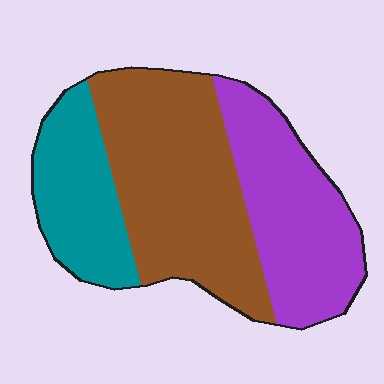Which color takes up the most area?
Brown, at roughly 45%.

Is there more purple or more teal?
Purple.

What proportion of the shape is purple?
Purple covers 33% of the shape.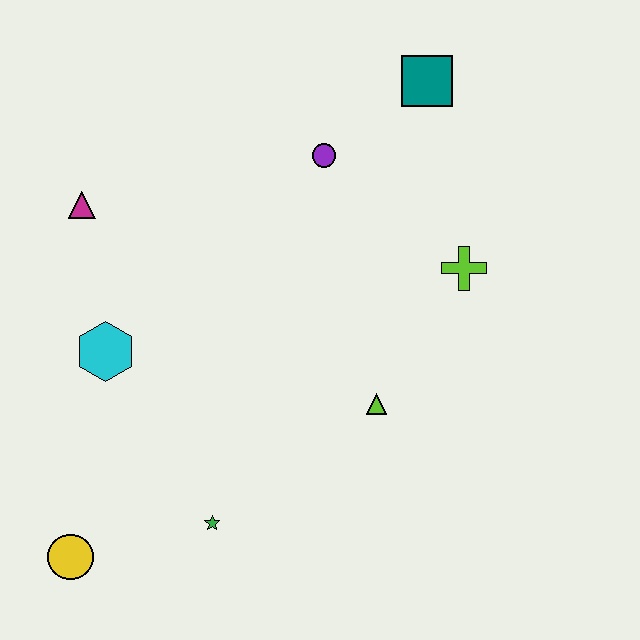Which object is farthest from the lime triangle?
The magenta triangle is farthest from the lime triangle.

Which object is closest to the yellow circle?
The green star is closest to the yellow circle.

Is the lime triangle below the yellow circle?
No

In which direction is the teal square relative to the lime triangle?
The teal square is above the lime triangle.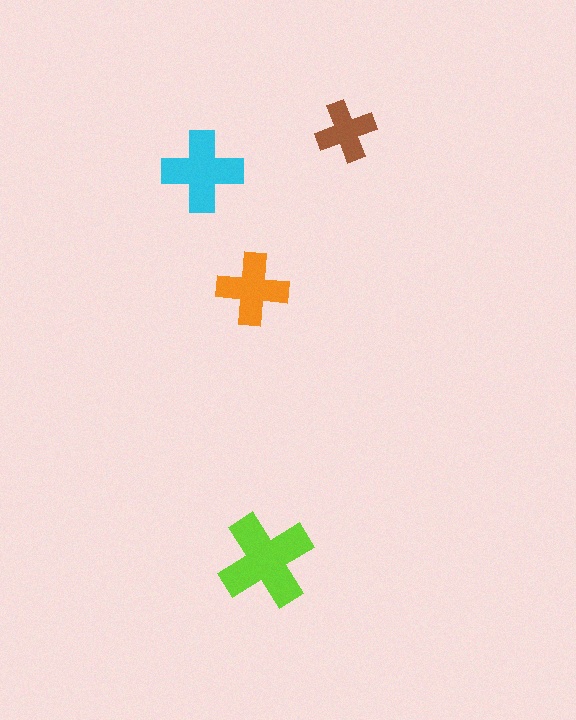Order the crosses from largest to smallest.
the lime one, the cyan one, the orange one, the brown one.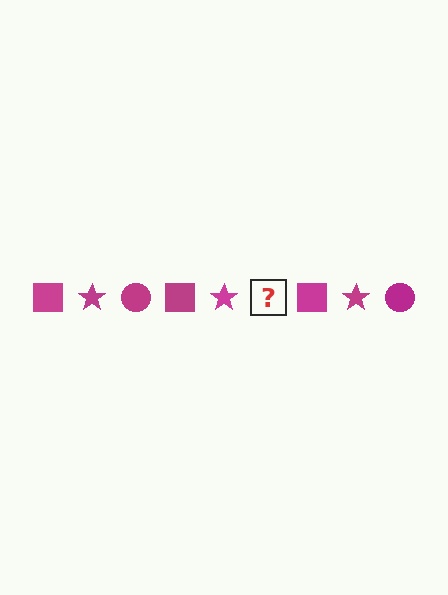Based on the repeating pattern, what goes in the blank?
The blank should be a magenta circle.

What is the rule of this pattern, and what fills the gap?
The rule is that the pattern cycles through square, star, circle shapes in magenta. The gap should be filled with a magenta circle.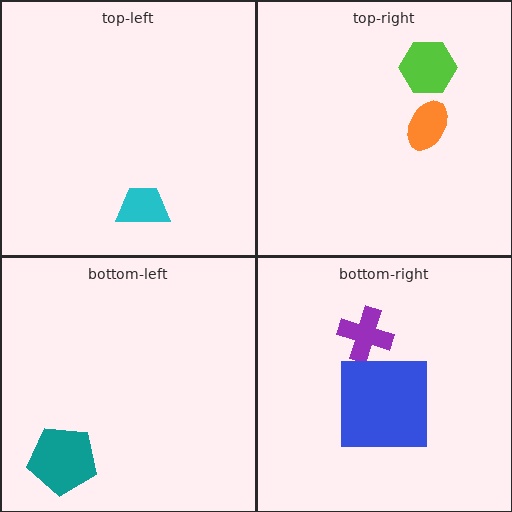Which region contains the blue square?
The bottom-right region.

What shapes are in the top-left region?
The cyan trapezoid.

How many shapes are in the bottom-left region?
1.